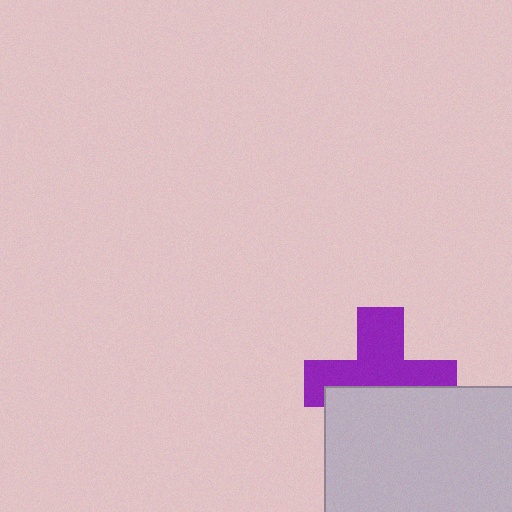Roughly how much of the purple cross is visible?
About half of it is visible (roughly 56%).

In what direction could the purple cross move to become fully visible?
The purple cross could move up. That would shift it out from behind the light gray rectangle entirely.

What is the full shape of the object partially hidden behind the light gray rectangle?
The partially hidden object is a purple cross.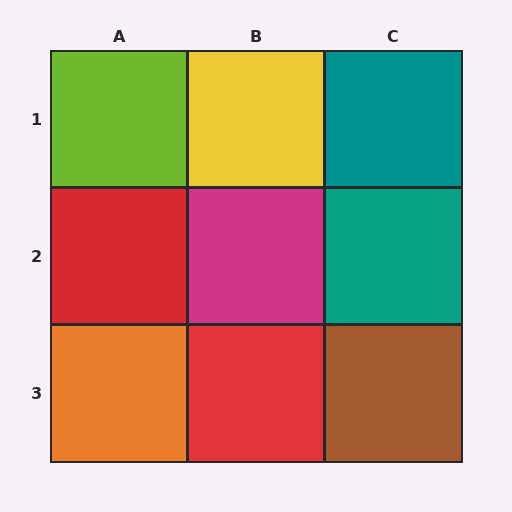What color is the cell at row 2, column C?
Teal.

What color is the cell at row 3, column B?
Red.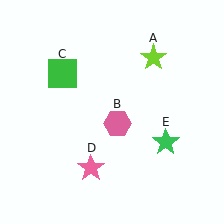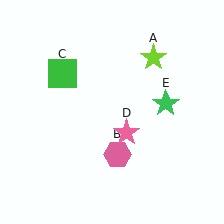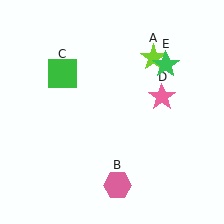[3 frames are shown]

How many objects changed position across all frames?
3 objects changed position: pink hexagon (object B), pink star (object D), green star (object E).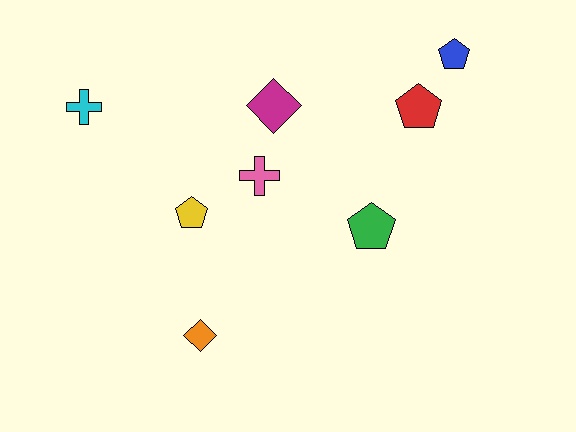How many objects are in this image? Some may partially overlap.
There are 8 objects.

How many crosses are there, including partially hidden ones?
There are 2 crosses.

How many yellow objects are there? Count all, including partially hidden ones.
There is 1 yellow object.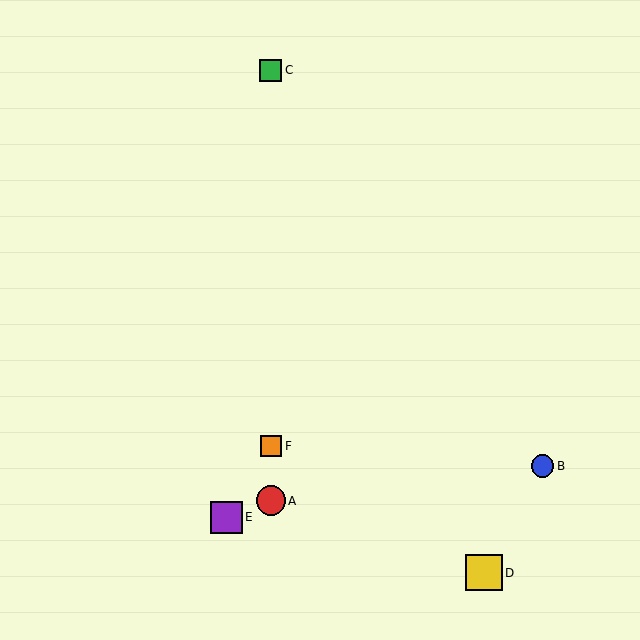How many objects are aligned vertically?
3 objects (A, C, F) are aligned vertically.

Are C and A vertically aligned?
Yes, both are at x≈271.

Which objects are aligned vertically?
Objects A, C, F are aligned vertically.